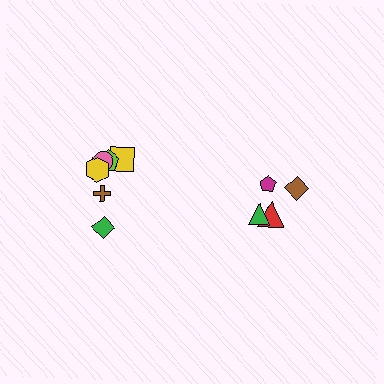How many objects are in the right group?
There are 4 objects.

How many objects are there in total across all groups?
There are 10 objects.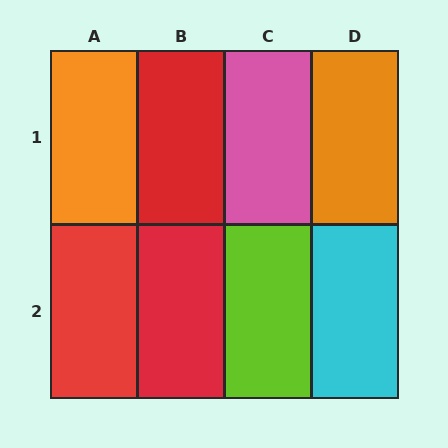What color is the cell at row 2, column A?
Red.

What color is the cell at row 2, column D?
Cyan.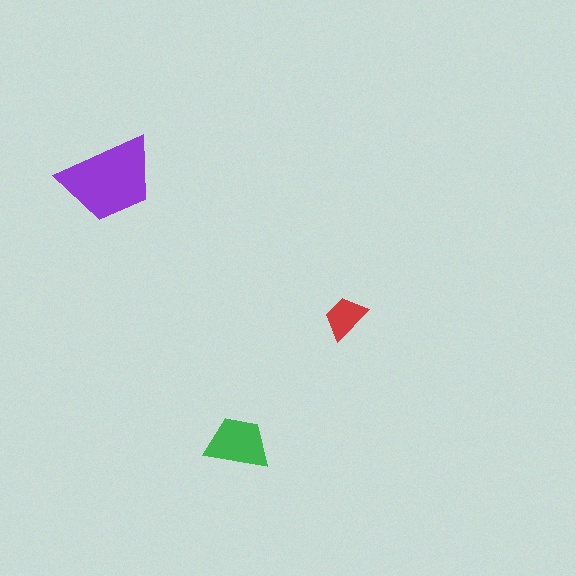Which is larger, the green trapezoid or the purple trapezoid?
The purple one.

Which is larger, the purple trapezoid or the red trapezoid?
The purple one.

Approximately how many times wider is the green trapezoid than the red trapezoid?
About 1.5 times wider.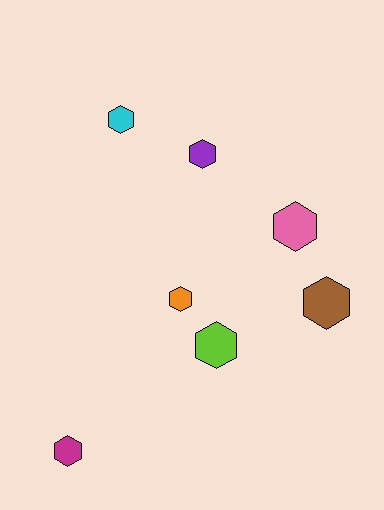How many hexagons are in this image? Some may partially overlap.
There are 7 hexagons.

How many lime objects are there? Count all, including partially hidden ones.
There is 1 lime object.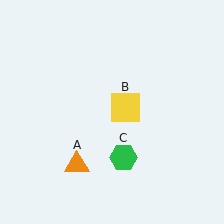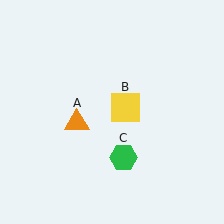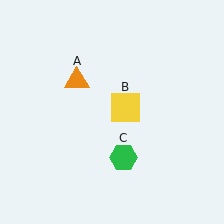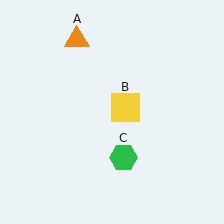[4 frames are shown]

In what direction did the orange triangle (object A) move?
The orange triangle (object A) moved up.